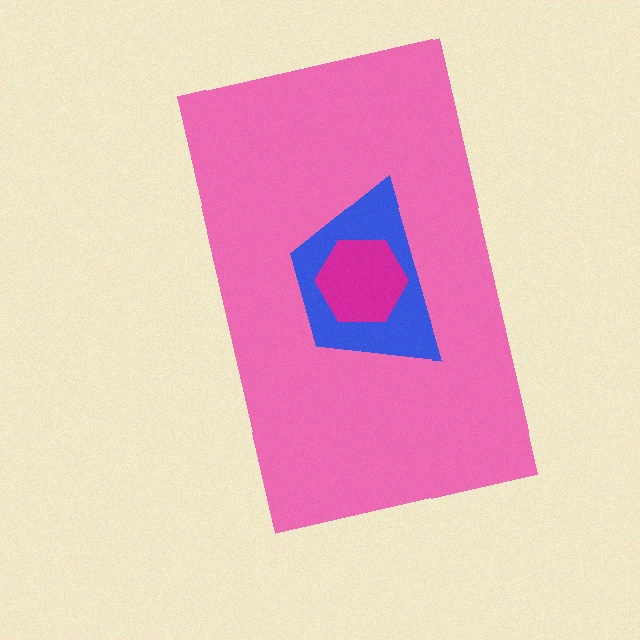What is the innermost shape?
The magenta hexagon.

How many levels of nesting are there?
3.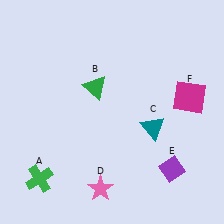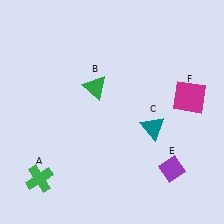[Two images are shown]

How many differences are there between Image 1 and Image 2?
There is 1 difference between the two images.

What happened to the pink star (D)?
The pink star (D) was removed in Image 2. It was in the bottom-left area of Image 1.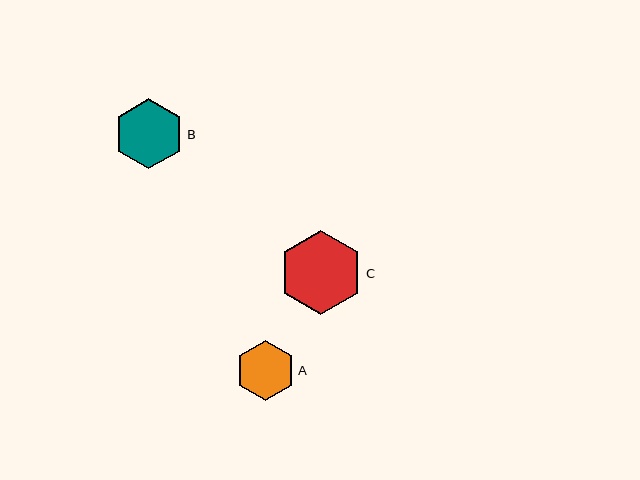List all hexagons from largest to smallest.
From largest to smallest: C, B, A.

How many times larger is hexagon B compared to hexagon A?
Hexagon B is approximately 1.2 times the size of hexagon A.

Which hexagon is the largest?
Hexagon C is the largest with a size of approximately 84 pixels.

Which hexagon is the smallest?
Hexagon A is the smallest with a size of approximately 59 pixels.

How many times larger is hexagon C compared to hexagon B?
Hexagon C is approximately 1.2 times the size of hexagon B.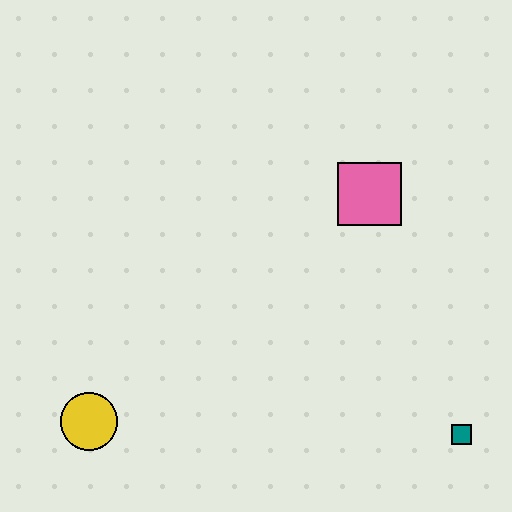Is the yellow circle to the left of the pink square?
Yes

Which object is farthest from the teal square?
The yellow circle is farthest from the teal square.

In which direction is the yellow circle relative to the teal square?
The yellow circle is to the left of the teal square.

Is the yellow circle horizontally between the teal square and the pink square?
No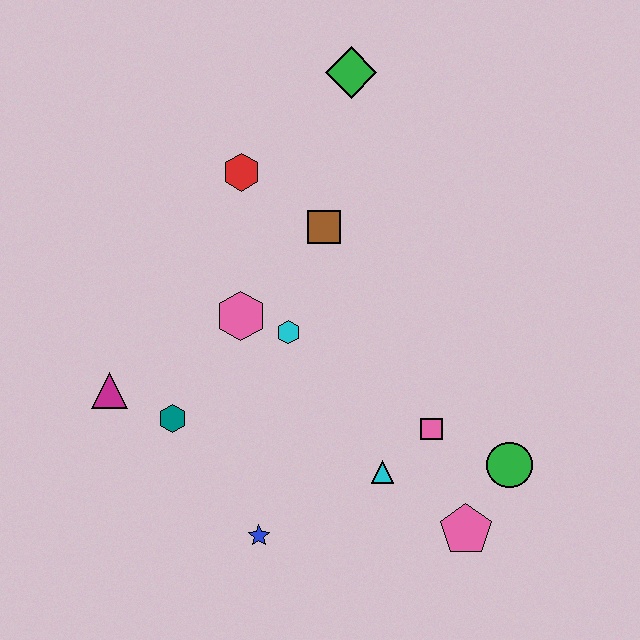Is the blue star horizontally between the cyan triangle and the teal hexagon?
Yes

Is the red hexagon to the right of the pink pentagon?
No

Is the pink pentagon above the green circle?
No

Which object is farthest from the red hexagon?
The pink pentagon is farthest from the red hexagon.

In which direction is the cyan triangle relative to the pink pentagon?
The cyan triangle is to the left of the pink pentagon.